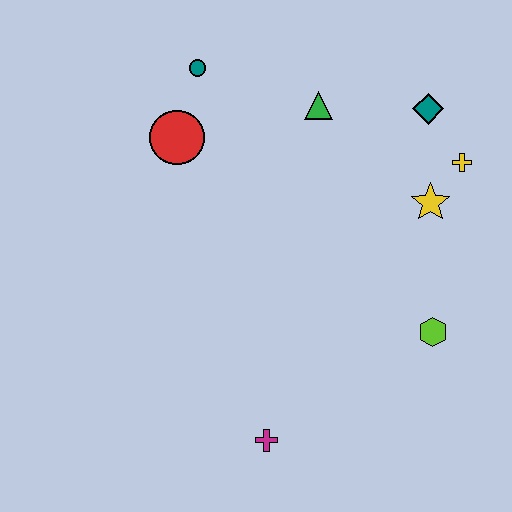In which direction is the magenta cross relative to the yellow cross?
The magenta cross is below the yellow cross.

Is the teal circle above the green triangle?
Yes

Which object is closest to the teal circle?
The red circle is closest to the teal circle.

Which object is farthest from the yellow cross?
The magenta cross is farthest from the yellow cross.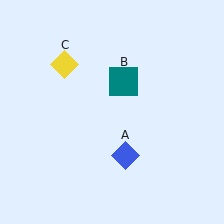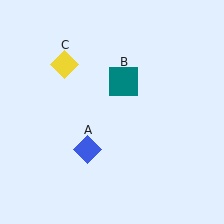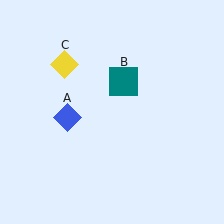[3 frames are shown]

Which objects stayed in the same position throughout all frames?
Teal square (object B) and yellow diamond (object C) remained stationary.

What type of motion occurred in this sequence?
The blue diamond (object A) rotated clockwise around the center of the scene.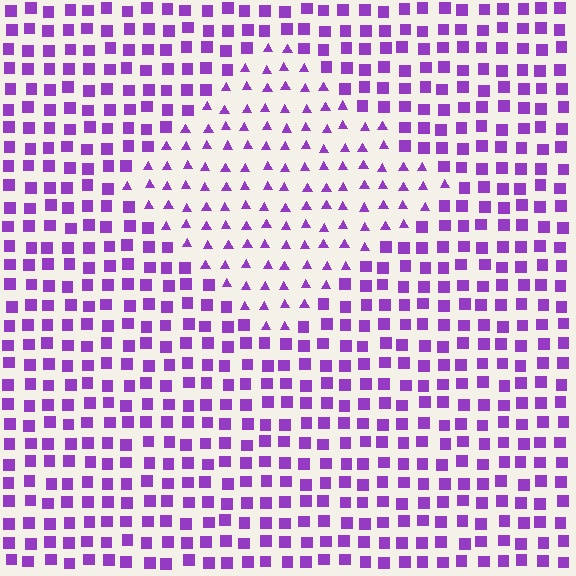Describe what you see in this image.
The image is filled with small purple elements arranged in a uniform grid. A diamond-shaped region contains triangles, while the surrounding area contains squares. The boundary is defined purely by the change in element shape.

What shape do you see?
I see a diamond.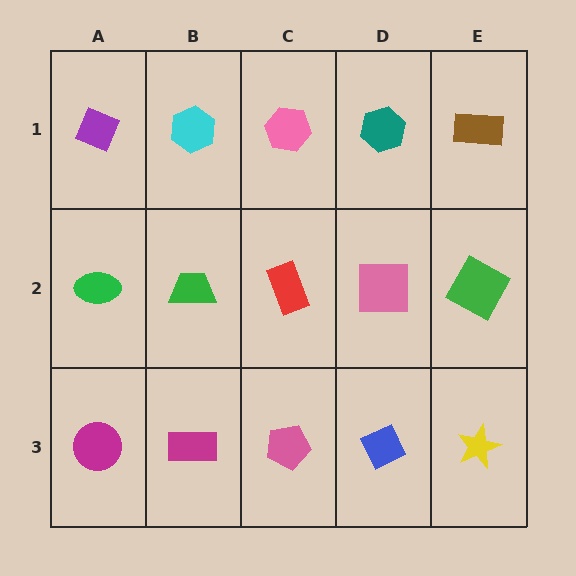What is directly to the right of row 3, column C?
A blue diamond.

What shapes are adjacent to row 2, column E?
A brown rectangle (row 1, column E), a yellow star (row 3, column E), a pink square (row 2, column D).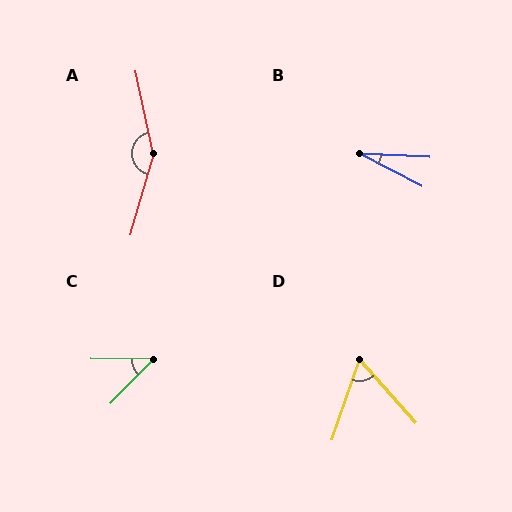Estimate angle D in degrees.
Approximately 60 degrees.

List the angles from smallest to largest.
B (24°), C (45°), D (60°), A (152°).